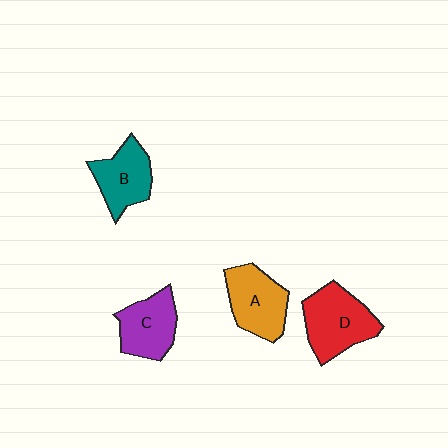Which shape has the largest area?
Shape D (red).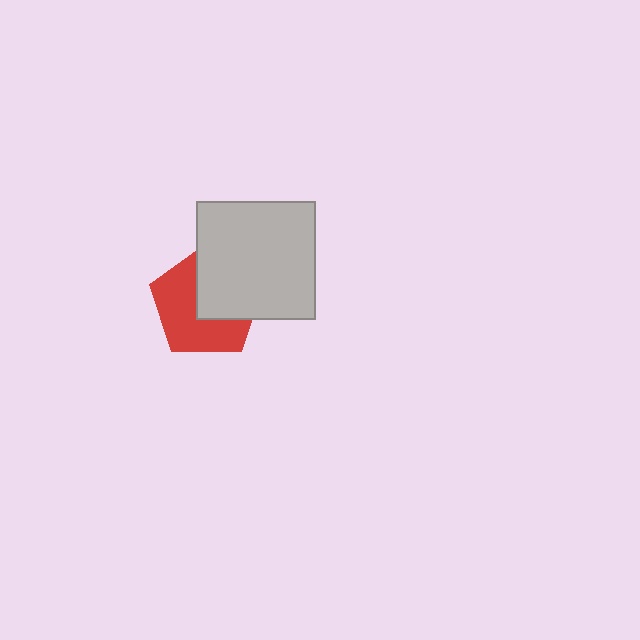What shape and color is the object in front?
The object in front is a light gray square.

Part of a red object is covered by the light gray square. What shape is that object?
It is a pentagon.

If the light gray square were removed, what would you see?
You would see the complete red pentagon.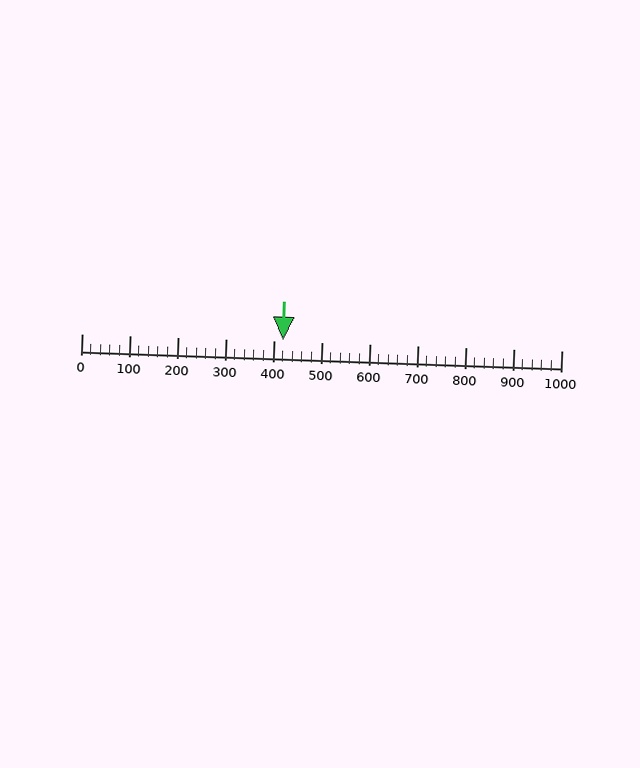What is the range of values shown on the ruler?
The ruler shows values from 0 to 1000.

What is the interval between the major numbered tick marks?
The major tick marks are spaced 100 units apart.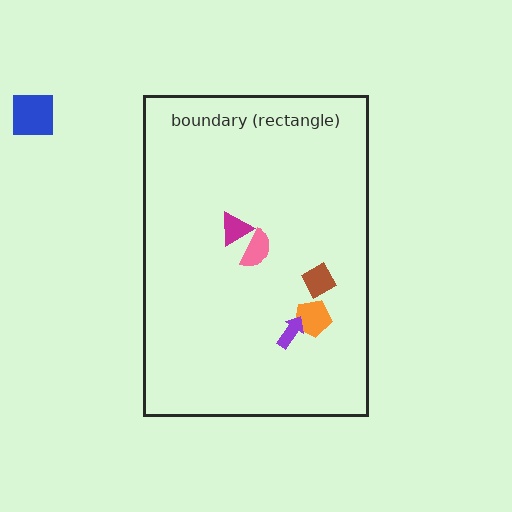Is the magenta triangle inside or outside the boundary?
Inside.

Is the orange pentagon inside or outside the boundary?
Inside.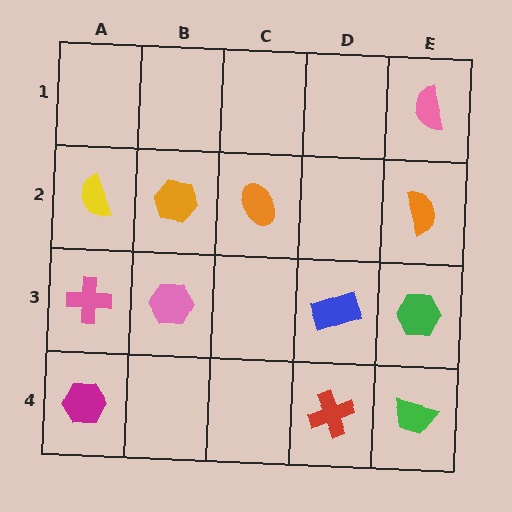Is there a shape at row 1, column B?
No, that cell is empty.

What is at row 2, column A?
A yellow semicircle.